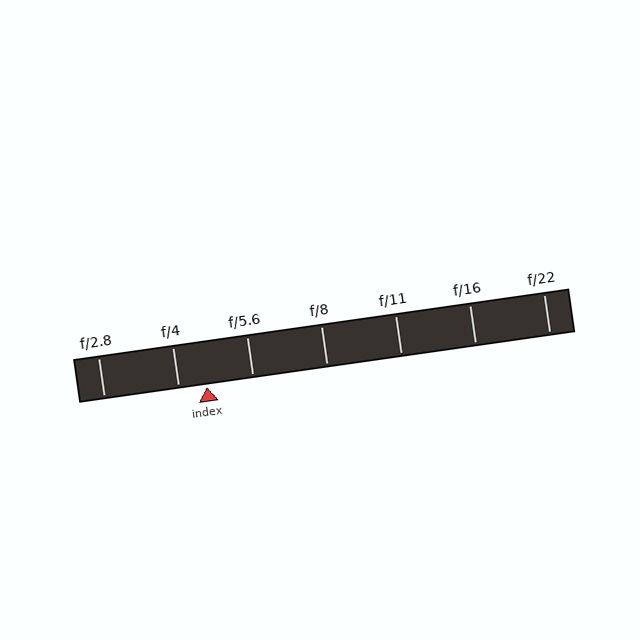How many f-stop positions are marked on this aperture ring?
There are 7 f-stop positions marked.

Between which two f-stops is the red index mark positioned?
The index mark is between f/4 and f/5.6.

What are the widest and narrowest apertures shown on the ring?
The widest aperture shown is f/2.8 and the narrowest is f/22.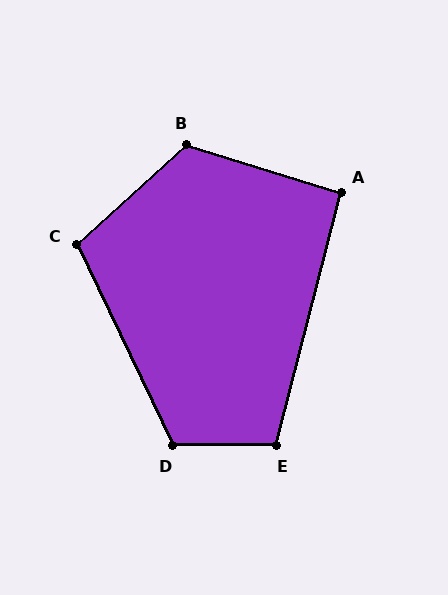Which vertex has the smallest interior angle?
A, at approximately 93 degrees.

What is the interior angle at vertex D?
Approximately 115 degrees (obtuse).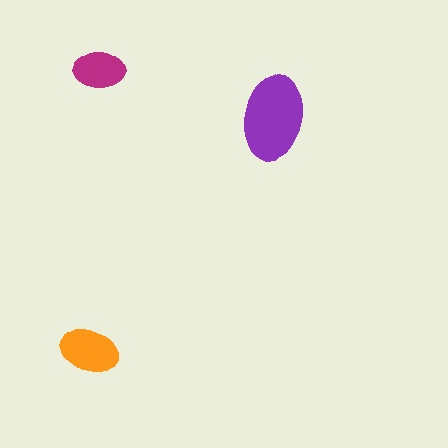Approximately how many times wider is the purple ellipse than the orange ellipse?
About 1.5 times wider.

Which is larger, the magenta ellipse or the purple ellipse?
The purple one.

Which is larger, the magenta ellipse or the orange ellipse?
The orange one.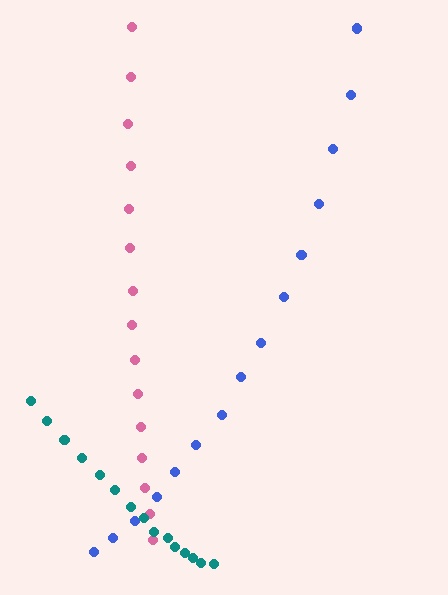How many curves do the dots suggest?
There are 3 distinct paths.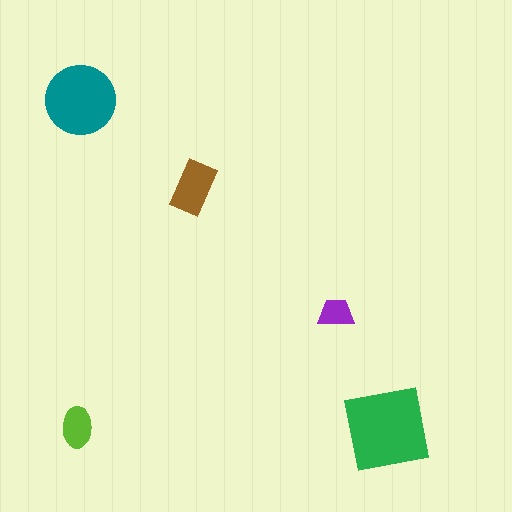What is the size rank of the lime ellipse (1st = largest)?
4th.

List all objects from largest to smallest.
The green square, the teal circle, the brown rectangle, the lime ellipse, the purple trapezoid.